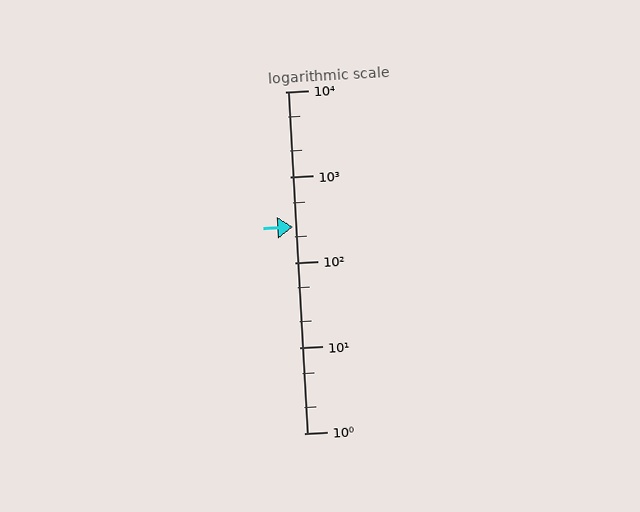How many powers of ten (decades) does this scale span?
The scale spans 4 decades, from 1 to 10000.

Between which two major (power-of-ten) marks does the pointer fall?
The pointer is between 100 and 1000.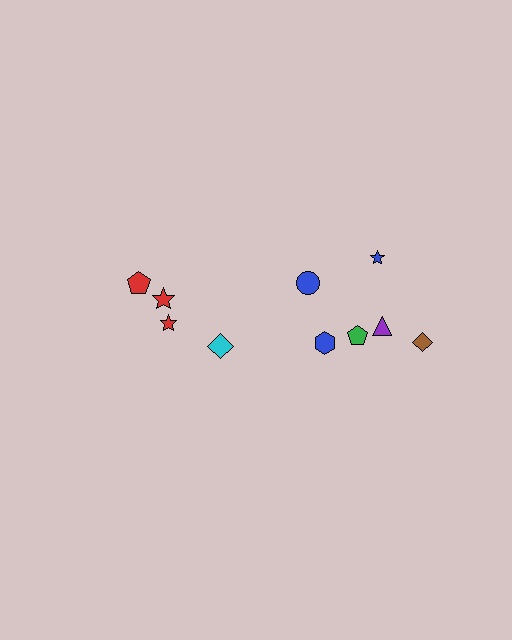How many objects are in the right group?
There are 6 objects.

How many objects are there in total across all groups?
There are 10 objects.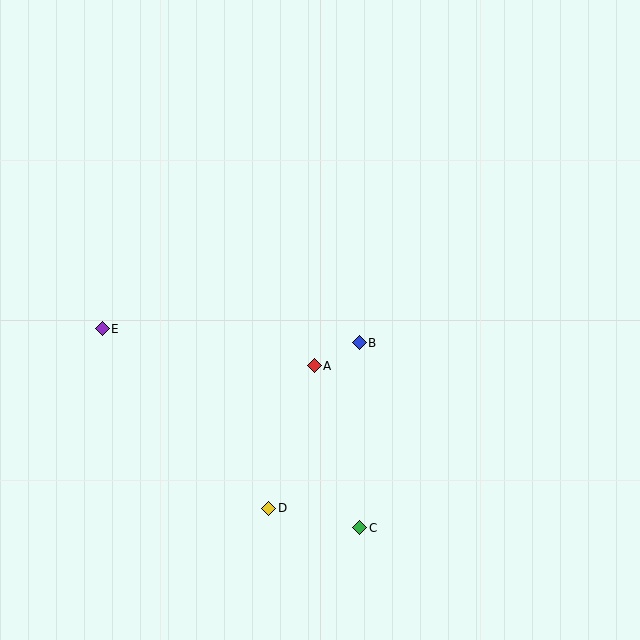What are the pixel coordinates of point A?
Point A is at (314, 366).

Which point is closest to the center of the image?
Point B at (359, 343) is closest to the center.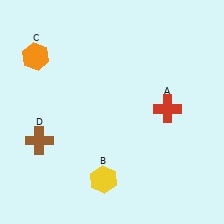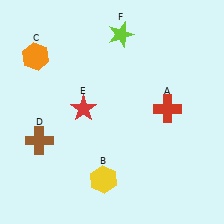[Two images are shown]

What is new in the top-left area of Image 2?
A red star (E) was added in the top-left area of Image 2.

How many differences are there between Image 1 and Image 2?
There are 2 differences between the two images.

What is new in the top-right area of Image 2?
A lime star (F) was added in the top-right area of Image 2.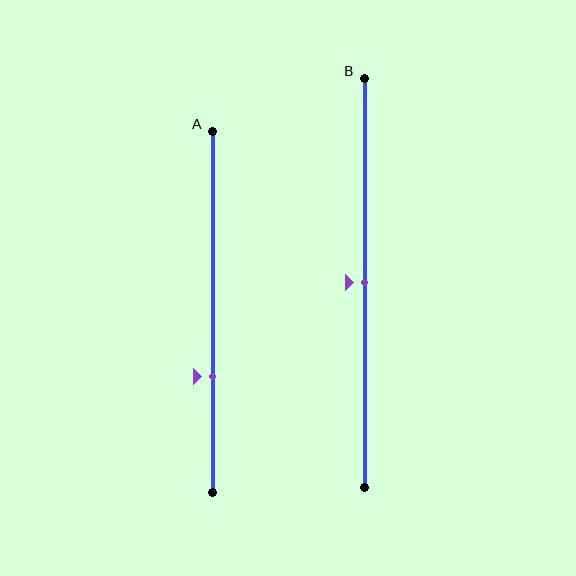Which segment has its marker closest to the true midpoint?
Segment B has its marker closest to the true midpoint.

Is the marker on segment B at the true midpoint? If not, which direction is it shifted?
Yes, the marker on segment B is at the true midpoint.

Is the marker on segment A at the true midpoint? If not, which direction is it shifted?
No, the marker on segment A is shifted downward by about 18% of the segment length.